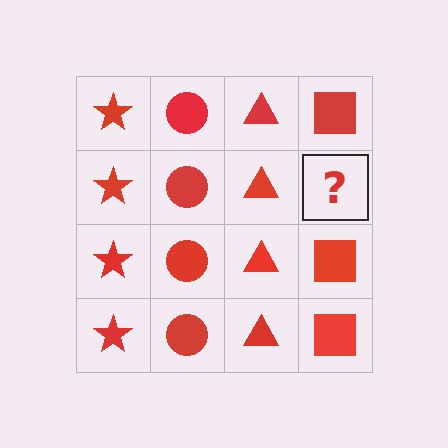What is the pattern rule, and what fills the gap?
The rule is that each column has a consistent shape. The gap should be filled with a red square.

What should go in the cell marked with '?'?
The missing cell should contain a red square.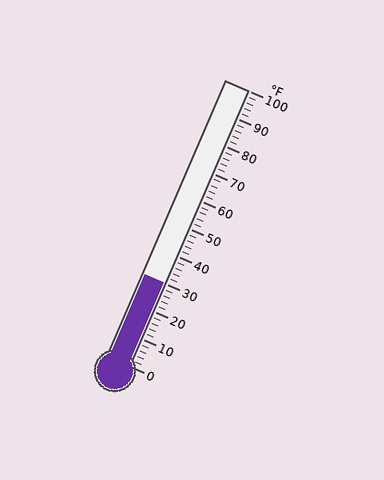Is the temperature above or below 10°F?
The temperature is above 10°F.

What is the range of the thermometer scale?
The thermometer scale ranges from 0°F to 100°F.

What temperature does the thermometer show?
The thermometer shows approximately 30°F.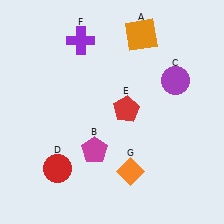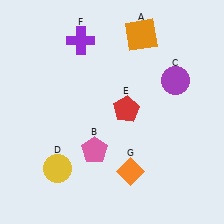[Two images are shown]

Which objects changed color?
B changed from magenta to pink. D changed from red to yellow.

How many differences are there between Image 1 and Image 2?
There are 2 differences between the two images.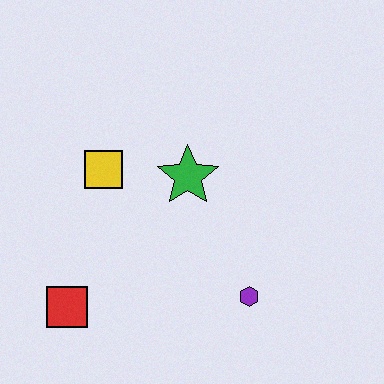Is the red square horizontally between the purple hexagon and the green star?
No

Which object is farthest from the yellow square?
The purple hexagon is farthest from the yellow square.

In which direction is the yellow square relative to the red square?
The yellow square is above the red square.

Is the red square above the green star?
No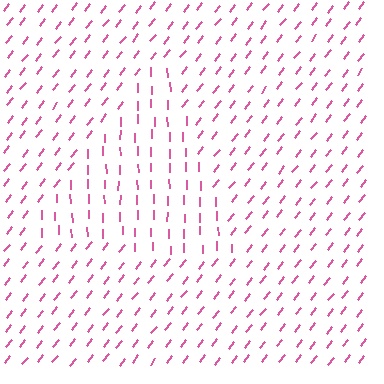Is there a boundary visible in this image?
Yes, there is a texture boundary formed by a change in line orientation.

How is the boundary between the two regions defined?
The boundary is defined purely by a change in line orientation (approximately 38 degrees difference). All lines are the same color and thickness.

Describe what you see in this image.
The image is filled with small pink line segments. A triangle region in the image has lines oriented differently from the surrounding lines, creating a visible texture boundary.